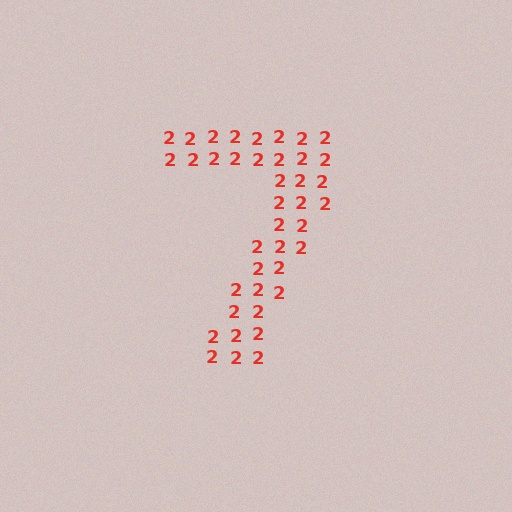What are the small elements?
The small elements are digit 2's.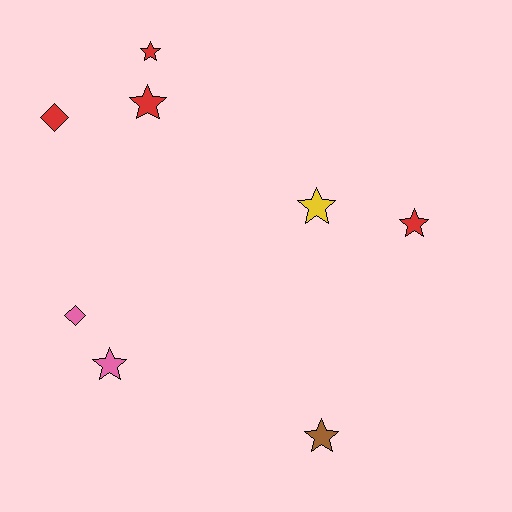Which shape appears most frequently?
Star, with 6 objects.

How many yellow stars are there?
There is 1 yellow star.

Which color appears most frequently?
Red, with 4 objects.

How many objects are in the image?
There are 8 objects.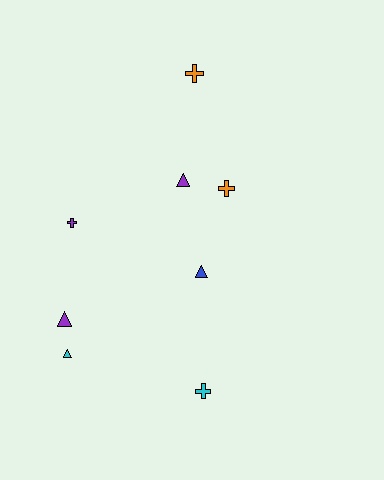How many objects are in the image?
There are 8 objects.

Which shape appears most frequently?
Cross, with 4 objects.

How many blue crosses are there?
There are no blue crosses.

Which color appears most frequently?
Purple, with 3 objects.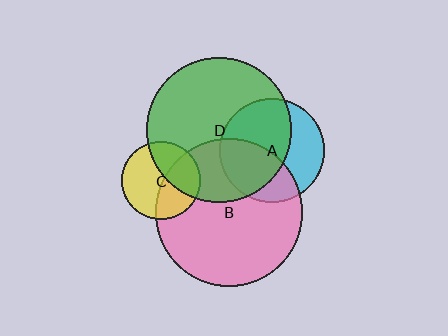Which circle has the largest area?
Circle B (pink).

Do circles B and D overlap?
Yes.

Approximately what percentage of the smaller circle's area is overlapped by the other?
Approximately 35%.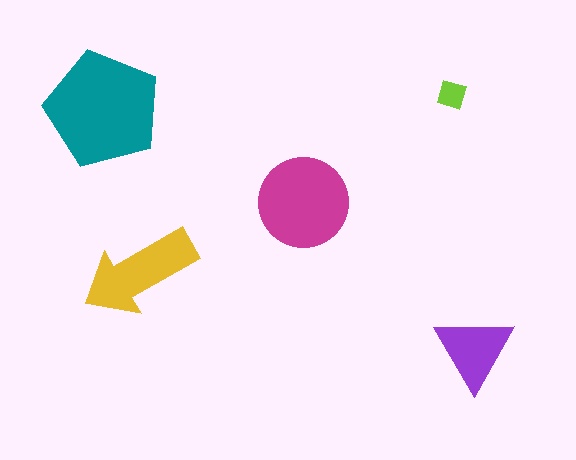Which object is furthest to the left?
The teal pentagon is leftmost.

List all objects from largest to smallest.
The teal pentagon, the magenta circle, the yellow arrow, the purple triangle, the lime diamond.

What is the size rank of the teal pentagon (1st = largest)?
1st.